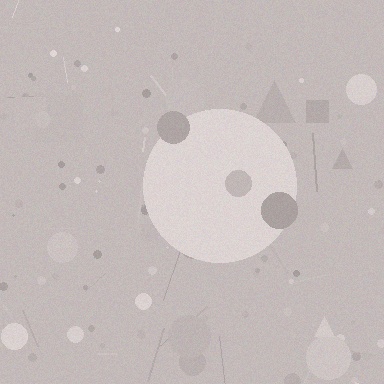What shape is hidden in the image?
A circle is hidden in the image.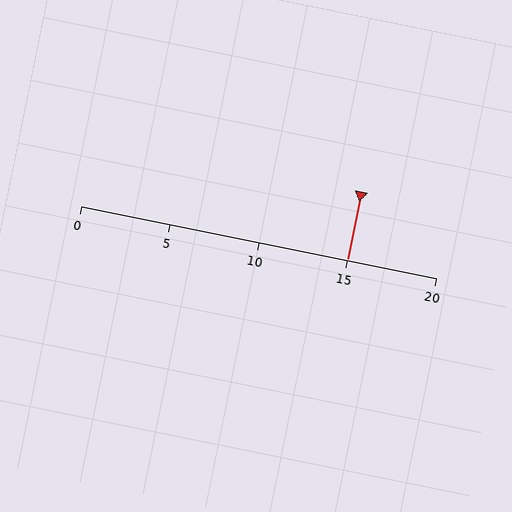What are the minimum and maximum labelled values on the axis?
The axis runs from 0 to 20.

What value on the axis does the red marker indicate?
The marker indicates approximately 15.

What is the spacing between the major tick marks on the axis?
The major ticks are spaced 5 apart.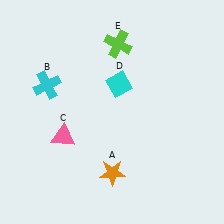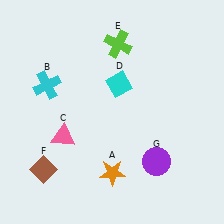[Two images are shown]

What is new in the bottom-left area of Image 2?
A brown diamond (F) was added in the bottom-left area of Image 2.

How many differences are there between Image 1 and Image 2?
There are 2 differences between the two images.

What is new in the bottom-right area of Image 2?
A purple circle (G) was added in the bottom-right area of Image 2.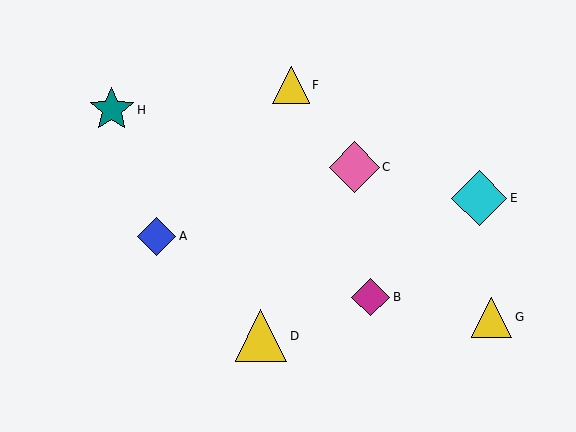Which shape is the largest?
The cyan diamond (labeled E) is the largest.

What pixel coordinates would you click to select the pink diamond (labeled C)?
Click at (354, 167) to select the pink diamond C.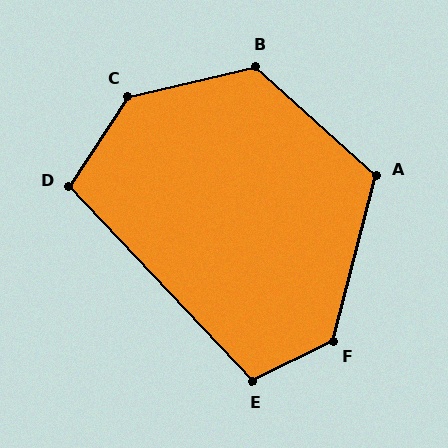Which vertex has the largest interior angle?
C, at approximately 136 degrees.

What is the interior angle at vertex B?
Approximately 125 degrees (obtuse).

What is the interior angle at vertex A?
Approximately 117 degrees (obtuse).